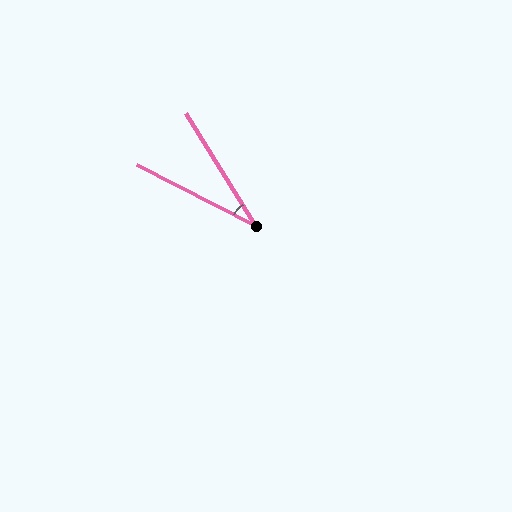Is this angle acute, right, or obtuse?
It is acute.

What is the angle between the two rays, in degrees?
Approximately 31 degrees.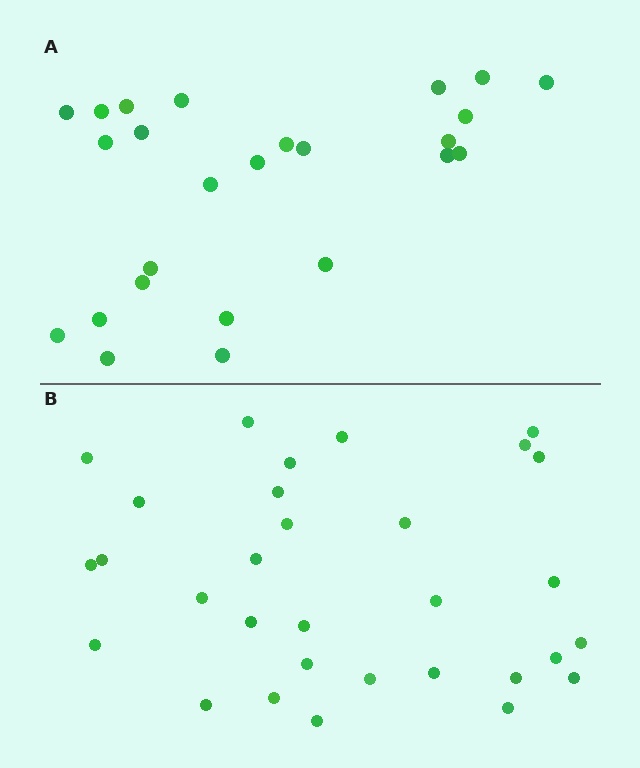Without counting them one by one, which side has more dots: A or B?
Region B (the bottom region) has more dots.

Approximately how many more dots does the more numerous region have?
Region B has about 6 more dots than region A.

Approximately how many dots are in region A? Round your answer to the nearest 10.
About 20 dots. (The exact count is 25, which rounds to 20.)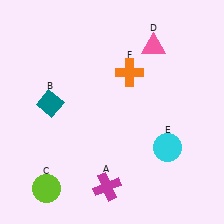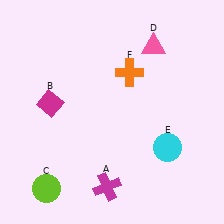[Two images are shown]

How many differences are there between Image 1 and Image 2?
There is 1 difference between the two images.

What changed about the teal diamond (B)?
In Image 1, B is teal. In Image 2, it changed to magenta.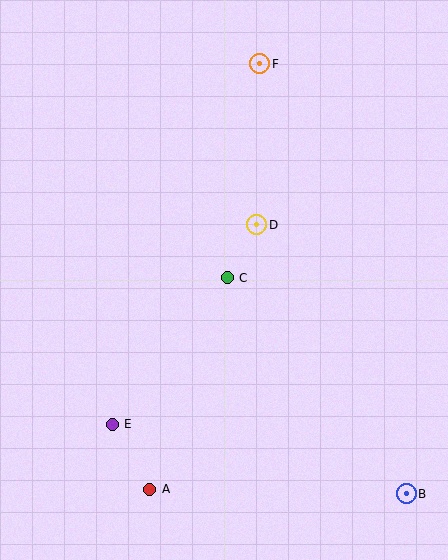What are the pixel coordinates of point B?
Point B is at (406, 494).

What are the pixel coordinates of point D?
Point D is at (257, 225).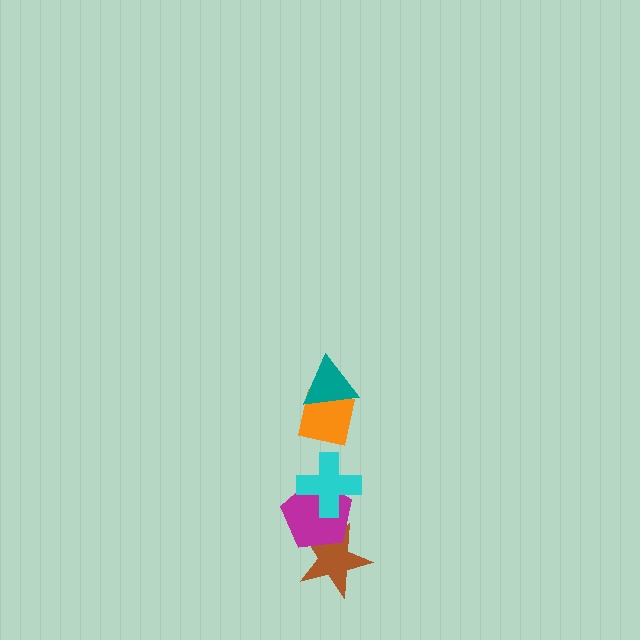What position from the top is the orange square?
The orange square is 2nd from the top.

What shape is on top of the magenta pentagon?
The cyan cross is on top of the magenta pentagon.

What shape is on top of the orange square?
The teal triangle is on top of the orange square.